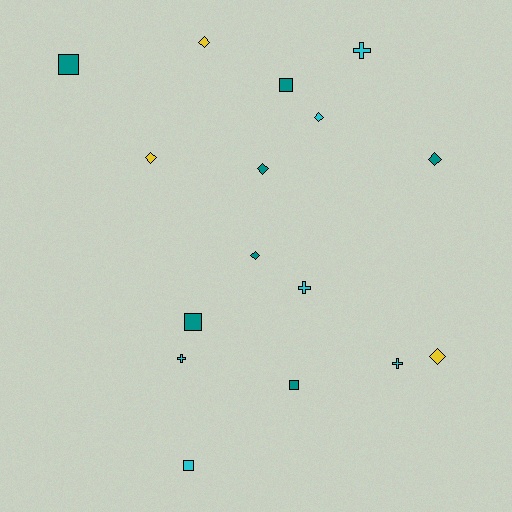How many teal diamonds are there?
There are 3 teal diamonds.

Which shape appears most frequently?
Diamond, with 7 objects.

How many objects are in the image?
There are 16 objects.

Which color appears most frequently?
Teal, with 7 objects.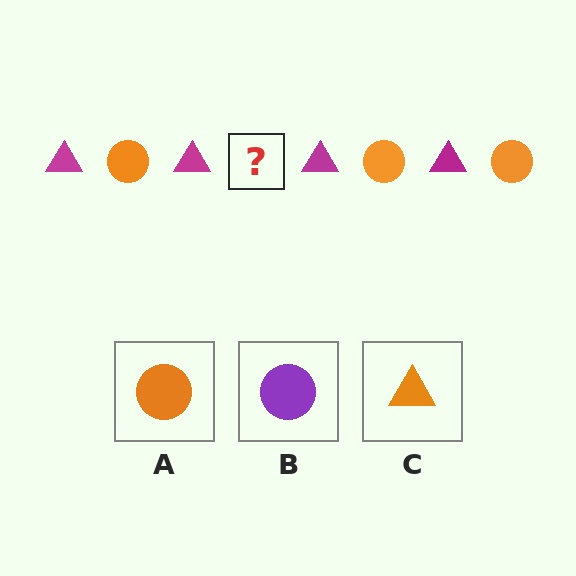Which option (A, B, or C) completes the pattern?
A.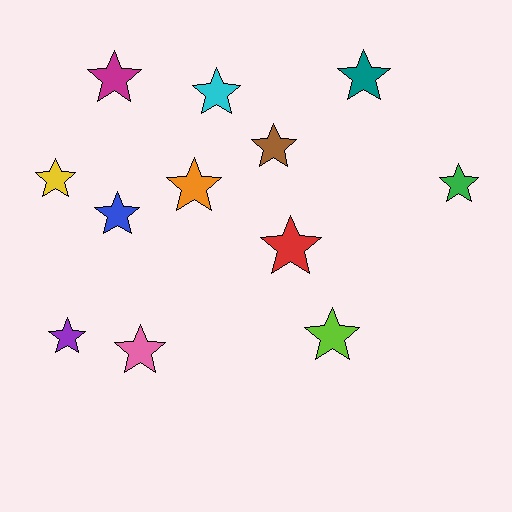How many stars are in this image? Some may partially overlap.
There are 12 stars.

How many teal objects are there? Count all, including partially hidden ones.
There is 1 teal object.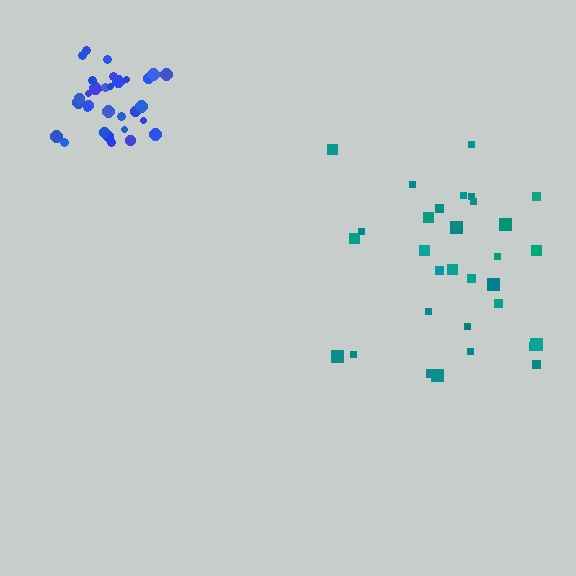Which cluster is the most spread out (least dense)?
Teal.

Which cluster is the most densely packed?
Blue.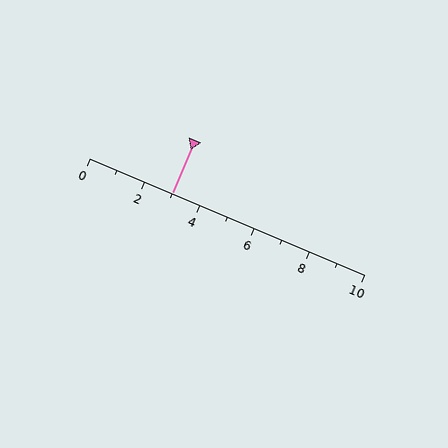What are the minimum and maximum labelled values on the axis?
The axis runs from 0 to 10.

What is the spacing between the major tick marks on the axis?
The major ticks are spaced 2 apart.